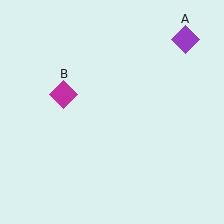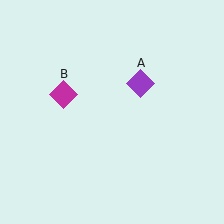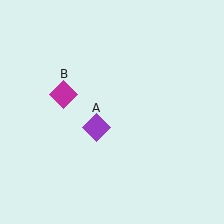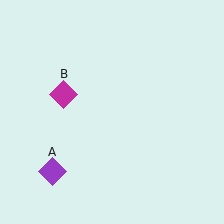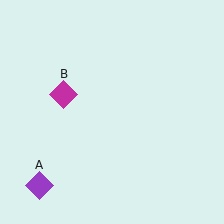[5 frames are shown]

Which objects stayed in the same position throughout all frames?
Magenta diamond (object B) remained stationary.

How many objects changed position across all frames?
1 object changed position: purple diamond (object A).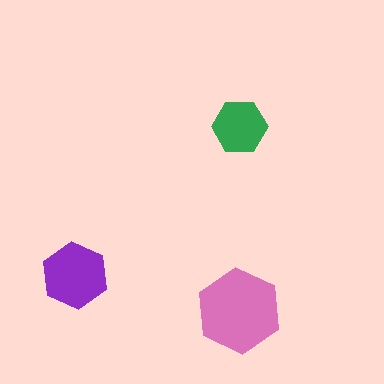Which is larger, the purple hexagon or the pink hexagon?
The pink one.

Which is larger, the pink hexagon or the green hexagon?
The pink one.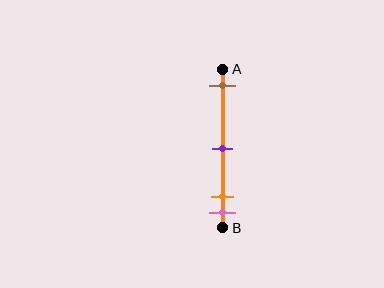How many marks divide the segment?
There are 4 marks dividing the segment.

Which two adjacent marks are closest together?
The orange and pink marks are the closest adjacent pair.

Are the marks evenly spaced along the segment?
No, the marks are not evenly spaced.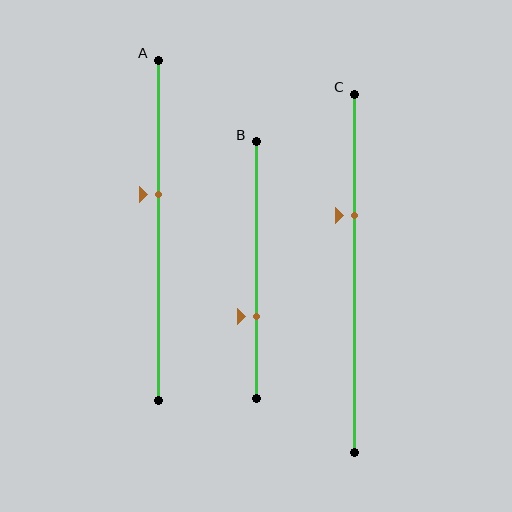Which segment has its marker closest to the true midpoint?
Segment A has its marker closest to the true midpoint.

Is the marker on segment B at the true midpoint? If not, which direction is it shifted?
No, the marker on segment B is shifted downward by about 18% of the segment length.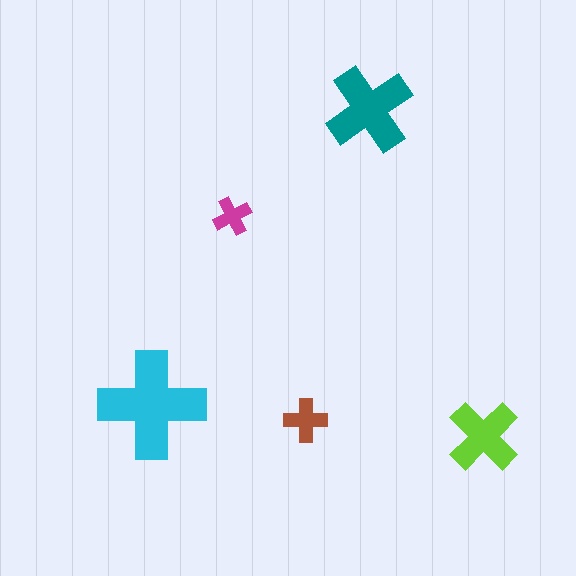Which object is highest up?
The teal cross is topmost.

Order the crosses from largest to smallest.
the cyan one, the teal one, the lime one, the brown one, the magenta one.